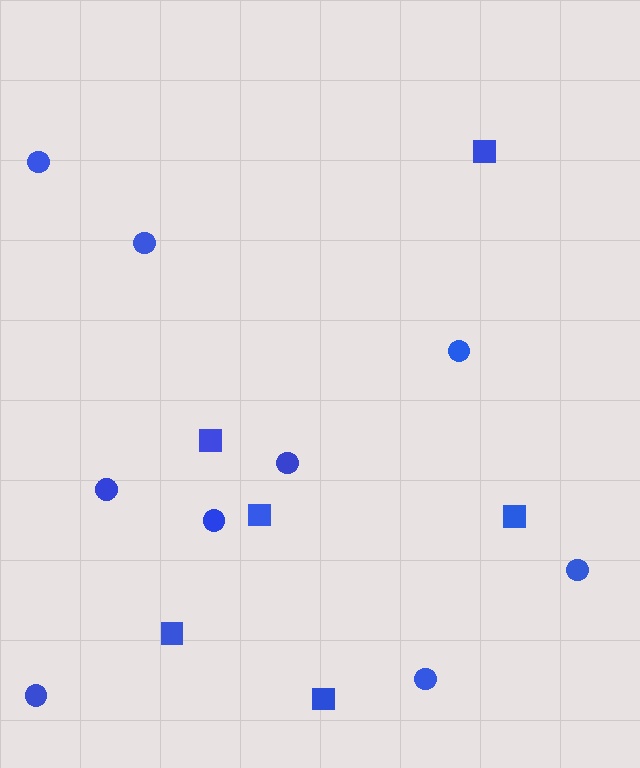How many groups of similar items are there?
There are 2 groups: one group of squares (6) and one group of circles (9).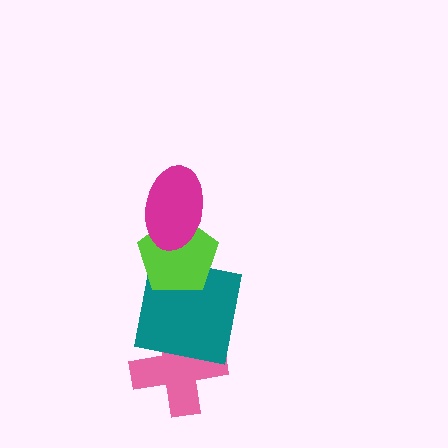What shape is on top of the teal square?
The lime pentagon is on top of the teal square.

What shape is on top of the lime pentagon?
The magenta ellipse is on top of the lime pentagon.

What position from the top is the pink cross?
The pink cross is 4th from the top.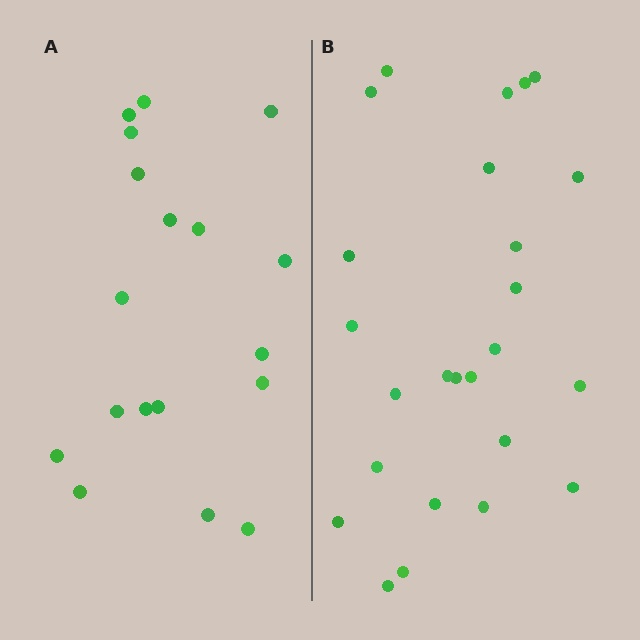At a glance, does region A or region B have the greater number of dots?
Region B (the right region) has more dots.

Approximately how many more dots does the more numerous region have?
Region B has roughly 8 or so more dots than region A.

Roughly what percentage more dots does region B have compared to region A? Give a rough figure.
About 40% more.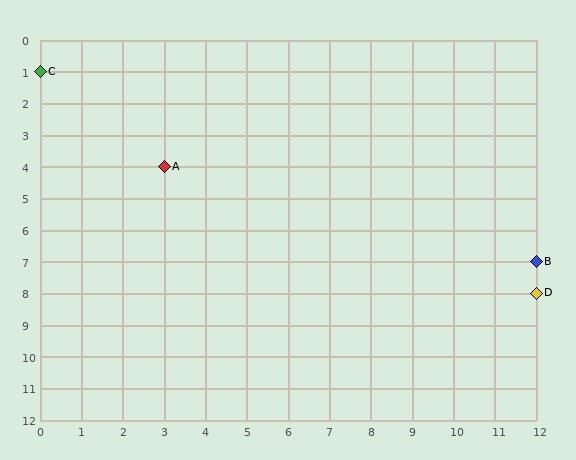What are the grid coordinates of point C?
Point C is at grid coordinates (0, 1).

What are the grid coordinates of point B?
Point B is at grid coordinates (12, 7).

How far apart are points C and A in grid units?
Points C and A are 3 columns and 3 rows apart (about 4.2 grid units diagonally).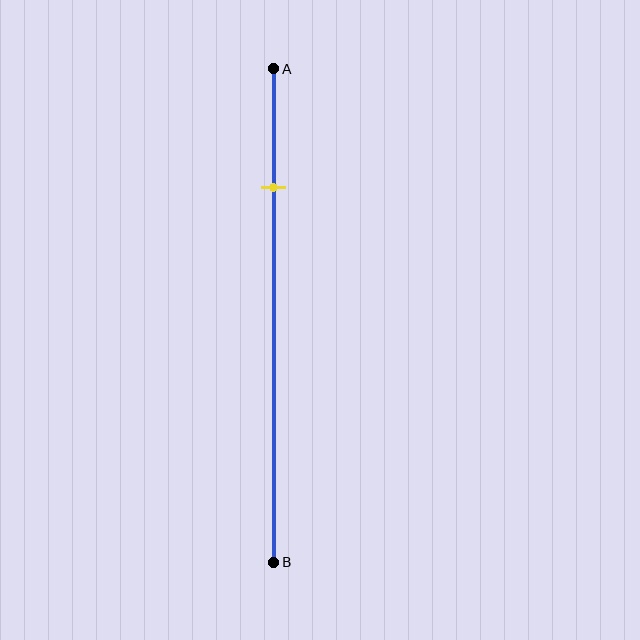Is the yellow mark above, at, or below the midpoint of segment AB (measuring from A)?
The yellow mark is above the midpoint of segment AB.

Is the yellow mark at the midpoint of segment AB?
No, the mark is at about 25% from A, not at the 50% midpoint.